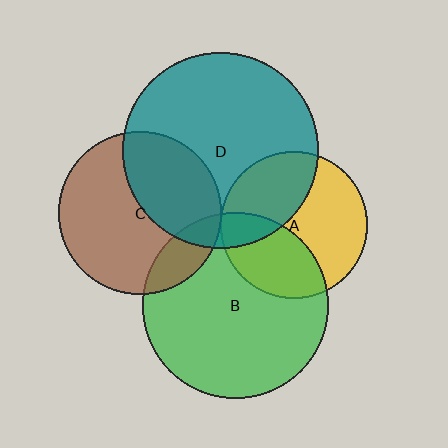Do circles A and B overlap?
Yes.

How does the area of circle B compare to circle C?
Approximately 1.3 times.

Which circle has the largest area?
Circle D (teal).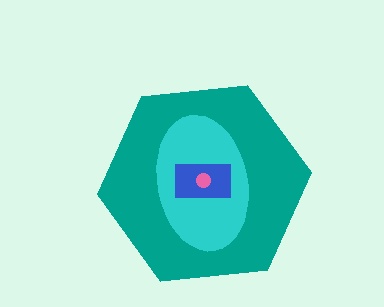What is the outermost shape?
The teal hexagon.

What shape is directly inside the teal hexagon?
The cyan ellipse.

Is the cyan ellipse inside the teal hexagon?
Yes.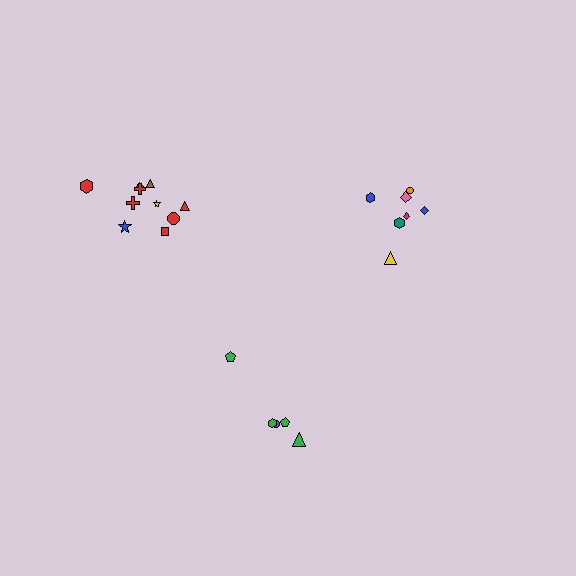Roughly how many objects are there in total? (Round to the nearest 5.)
Roughly 20 objects in total.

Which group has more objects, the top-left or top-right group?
The top-left group.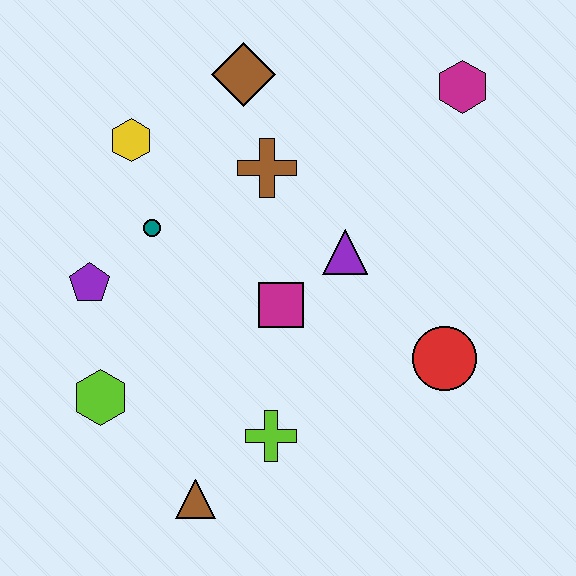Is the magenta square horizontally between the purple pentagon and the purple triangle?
Yes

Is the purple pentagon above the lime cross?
Yes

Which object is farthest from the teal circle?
The magenta hexagon is farthest from the teal circle.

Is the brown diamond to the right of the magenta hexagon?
No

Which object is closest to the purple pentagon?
The teal circle is closest to the purple pentagon.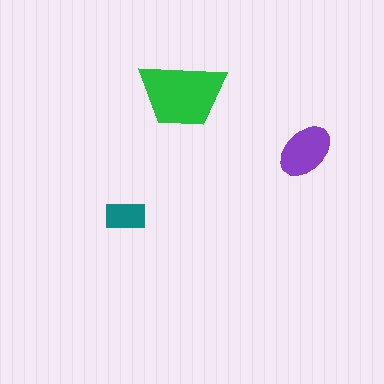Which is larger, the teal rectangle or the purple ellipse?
The purple ellipse.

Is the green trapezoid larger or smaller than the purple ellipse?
Larger.